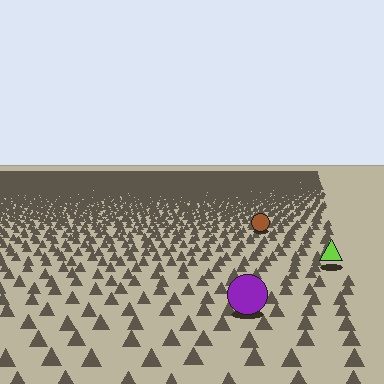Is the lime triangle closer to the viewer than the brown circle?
Yes. The lime triangle is closer — you can tell from the texture gradient: the ground texture is coarser near it.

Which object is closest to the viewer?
The purple circle is closest. The texture marks near it are larger and more spread out.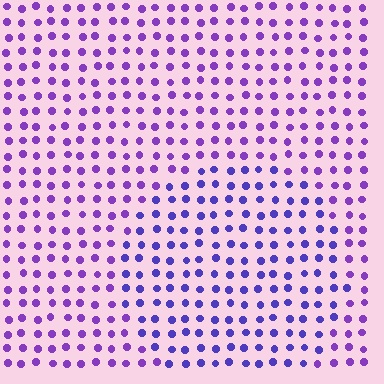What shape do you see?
I see a circle.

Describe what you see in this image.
The image is filled with small purple elements in a uniform arrangement. A circle-shaped region is visible where the elements are tinted to a slightly different hue, forming a subtle color boundary.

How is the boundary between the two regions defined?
The boundary is defined purely by a slight shift in hue (about 26 degrees). Spacing, size, and orientation are identical on both sides.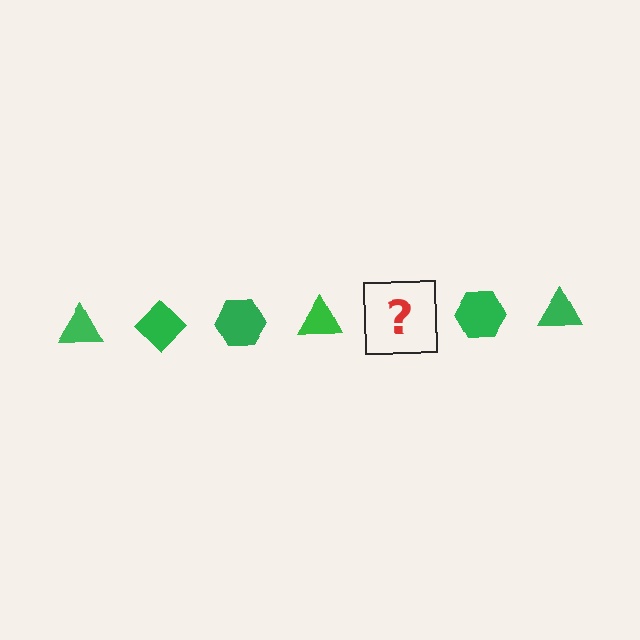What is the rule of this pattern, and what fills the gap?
The rule is that the pattern cycles through triangle, diamond, hexagon shapes in green. The gap should be filled with a green diamond.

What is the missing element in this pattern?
The missing element is a green diamond.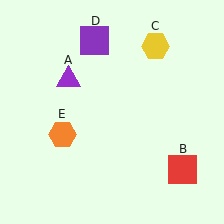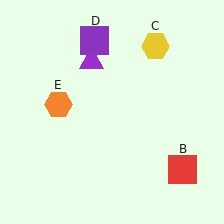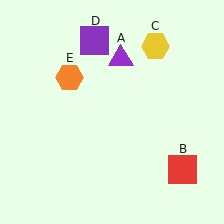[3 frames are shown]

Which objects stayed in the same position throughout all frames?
Red square (object B) and yellow hexagon (object C) and purple square (object D) remained stationary.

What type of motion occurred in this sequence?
The purple triangle (object A), orange hexagon (object E) rotated clockwise around the center of the scene.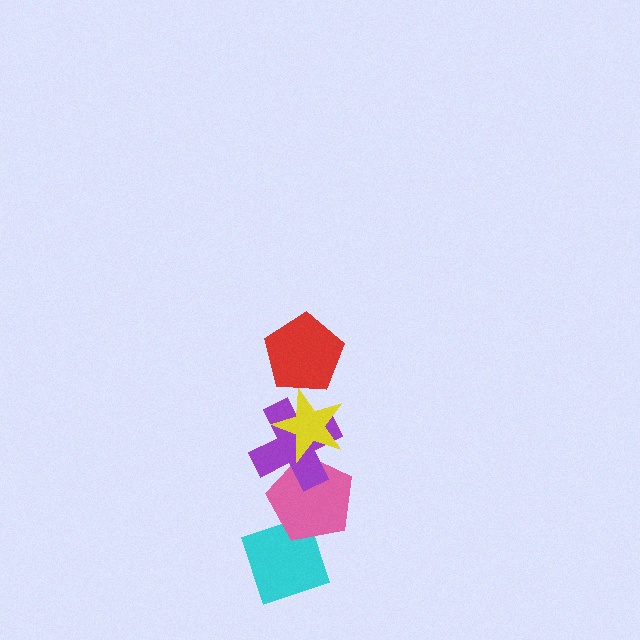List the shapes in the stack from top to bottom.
From top to bottom: the red pentagon, the yellow star, the purple cross, the pink pentagon, the cyan diamond.